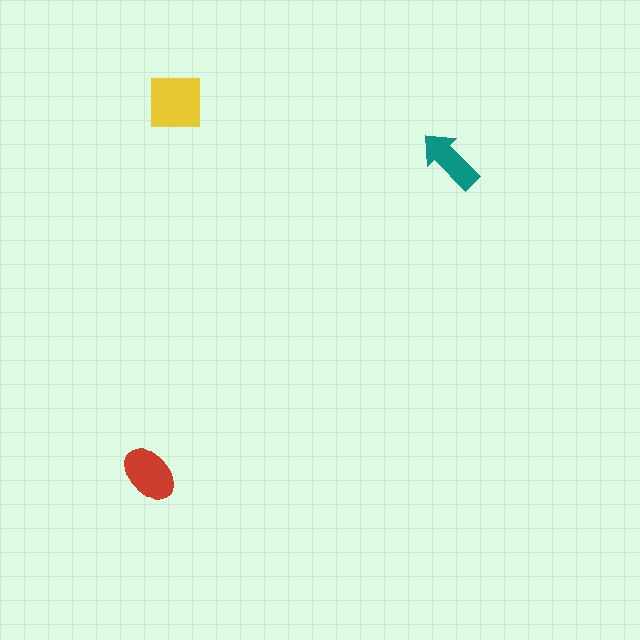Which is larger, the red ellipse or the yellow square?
The yellow square.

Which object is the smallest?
The teal arrow.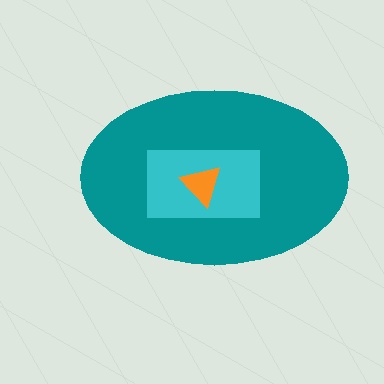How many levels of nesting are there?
3.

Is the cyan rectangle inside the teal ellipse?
Yes.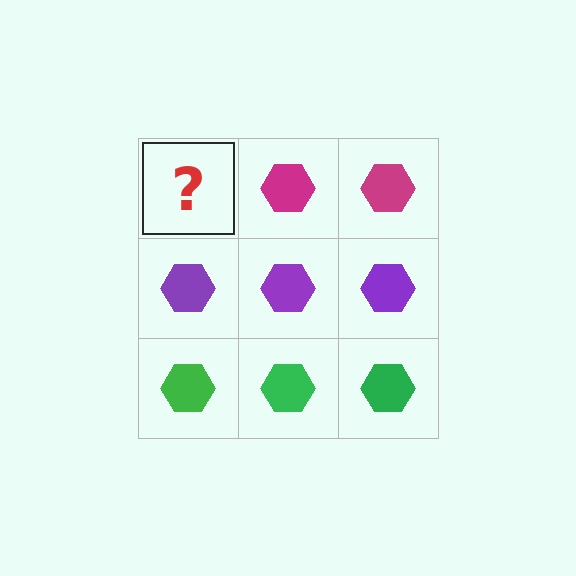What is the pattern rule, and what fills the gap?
The rule is that each row has a consistent color. The gap should be filled with a magenta hexagon.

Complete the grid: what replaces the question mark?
The question mark should be replaced with a magenta hexagon.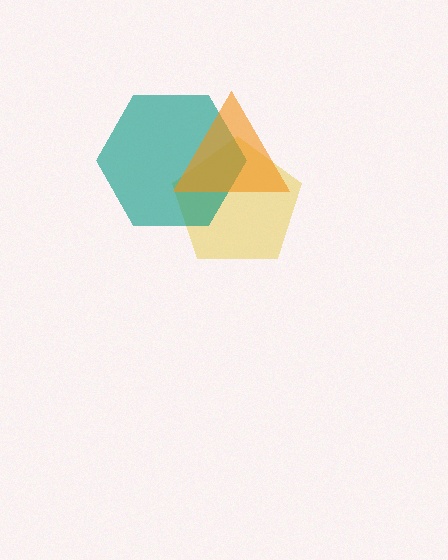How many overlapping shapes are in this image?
There are 3 overlapping shapes in the image.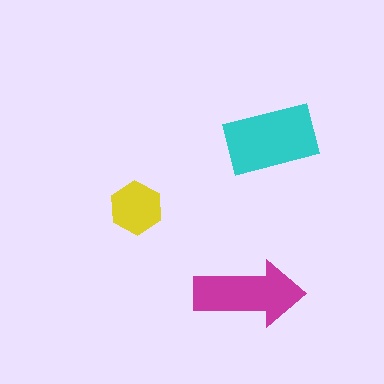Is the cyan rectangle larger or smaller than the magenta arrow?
Larger.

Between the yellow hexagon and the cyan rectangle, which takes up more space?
The cyan rectangle.